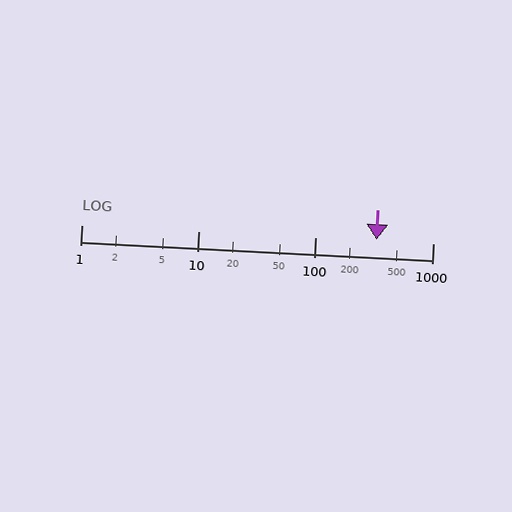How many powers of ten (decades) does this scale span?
The scale spans 3 decades, from 1 to 1000.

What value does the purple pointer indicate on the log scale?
The pointer indicates approximately 330.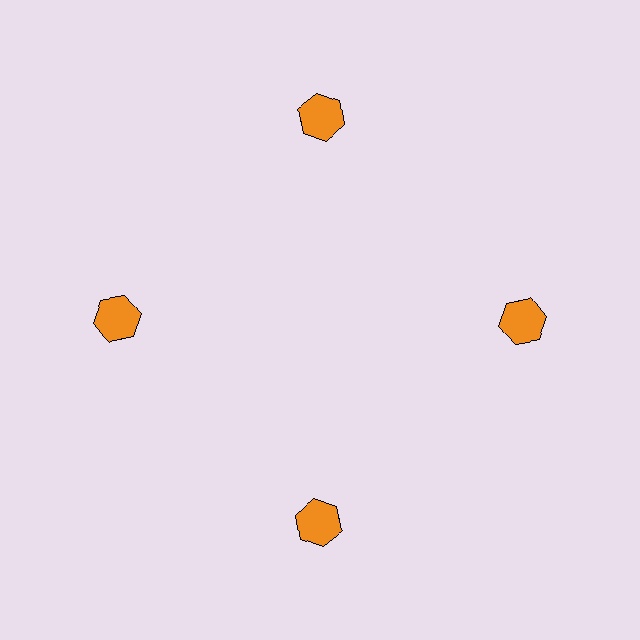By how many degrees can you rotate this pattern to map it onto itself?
The pattern maps onto itself every 90 degrees of rotation.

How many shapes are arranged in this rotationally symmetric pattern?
There are 4 shapes, arranged in 4 groups of 1.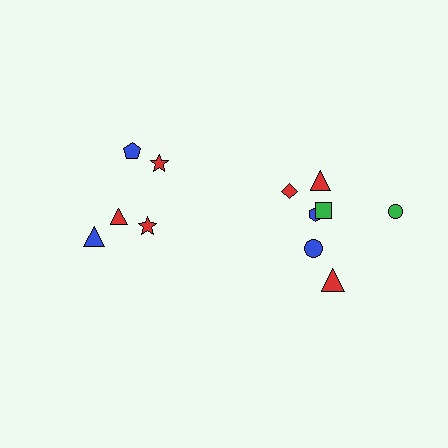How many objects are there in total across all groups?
There are 12 objects.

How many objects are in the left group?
There are 5 objects.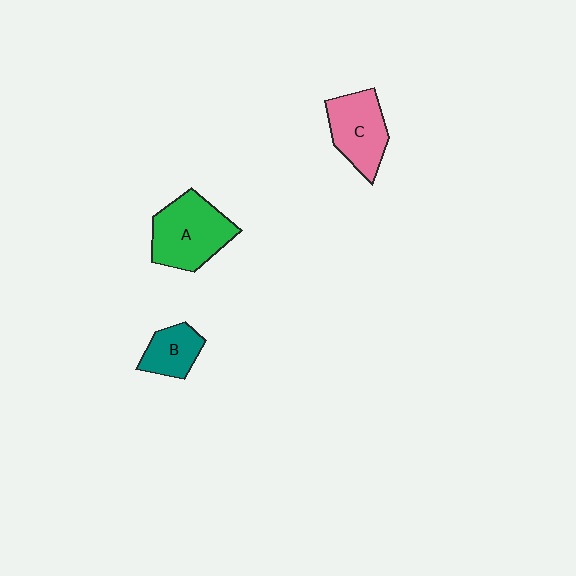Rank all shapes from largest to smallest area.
From largest to smallest: A (green), C (pink), B (teal).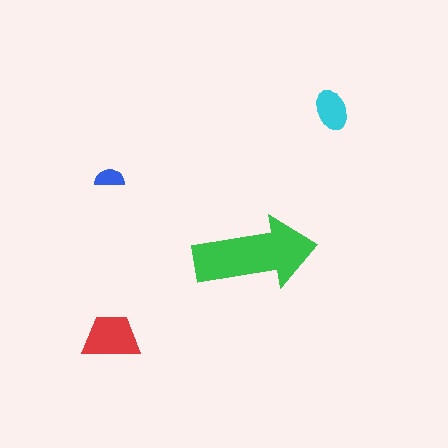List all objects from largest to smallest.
The green arrow, the red trapezoid, the cyan ellipse, the blue semicircle.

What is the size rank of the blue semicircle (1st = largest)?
4th.